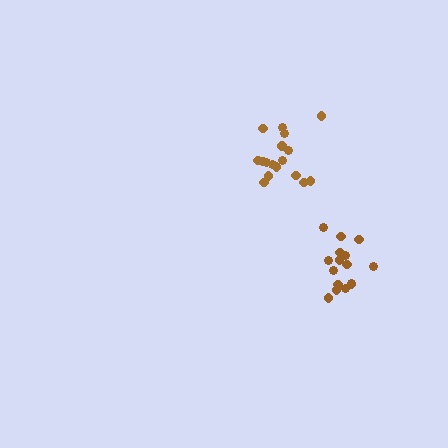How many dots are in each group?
Group 1: 16 dots, Group 2: 18 dots (34 total).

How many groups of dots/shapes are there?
There are 2 groups.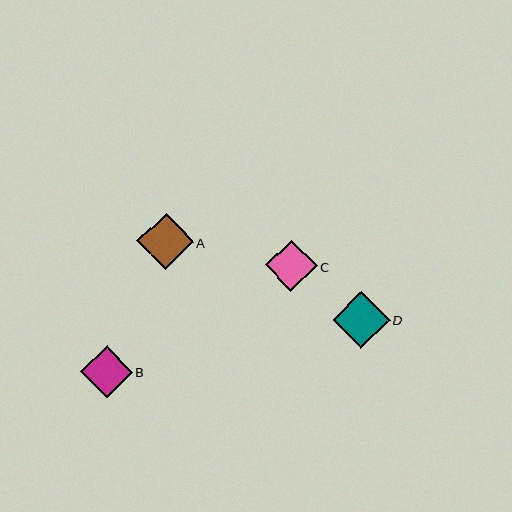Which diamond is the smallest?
Diamond C is the smallest with a size of approximately 52 pixels.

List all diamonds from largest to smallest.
From largest to smallest: D, A, B, C.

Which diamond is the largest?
Diamond D is the largest with a size of approximately 57 pixels.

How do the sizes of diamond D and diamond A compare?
Diamond D and diamond A are approximately the same size.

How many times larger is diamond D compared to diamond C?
Diamond D is approximately 1.1 times the size of diamond C.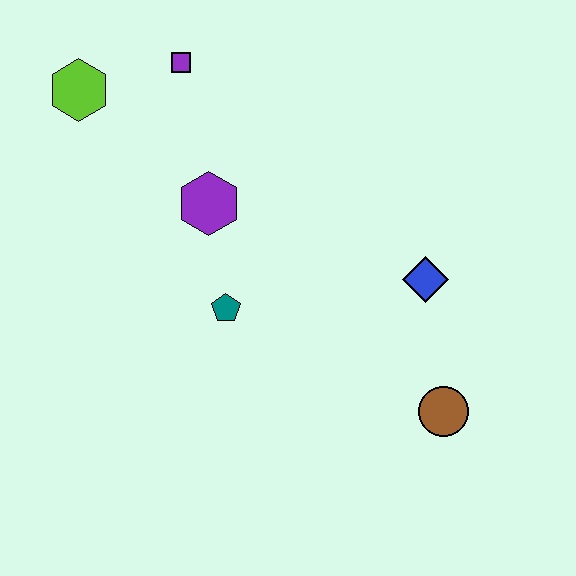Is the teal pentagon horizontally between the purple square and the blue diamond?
Yes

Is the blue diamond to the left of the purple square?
No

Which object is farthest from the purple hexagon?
The brown circle is farthest from the purple hexagon.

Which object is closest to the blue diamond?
The brown circle is closest to the blue diamond.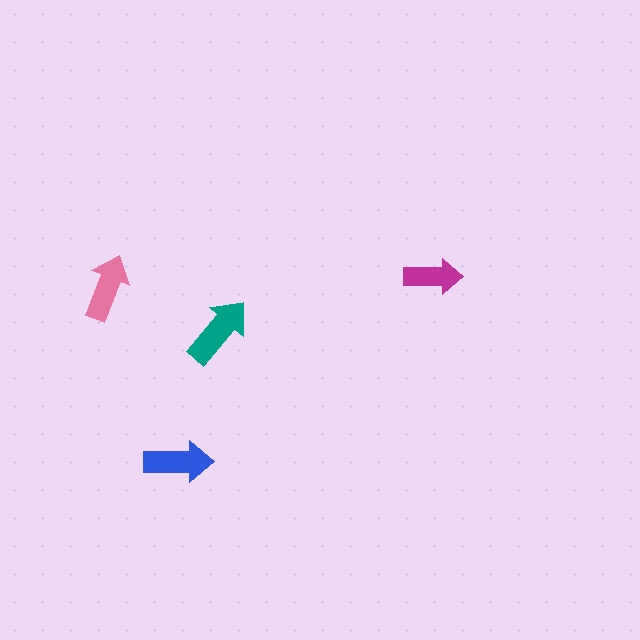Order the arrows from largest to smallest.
the teal one, the blue one, the pink one, the magenta one.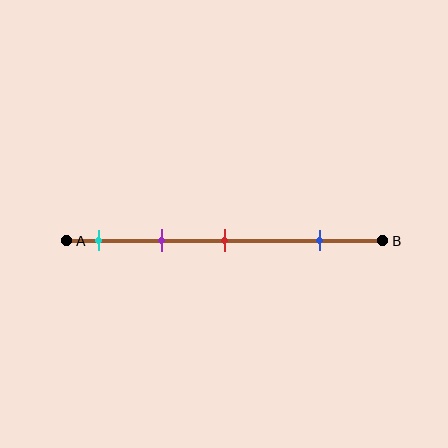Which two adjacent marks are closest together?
The cyan and purple marks are the closest adjacent pair.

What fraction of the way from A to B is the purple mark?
The purple mark is approximately 30% (0.3) of the way from A to B.